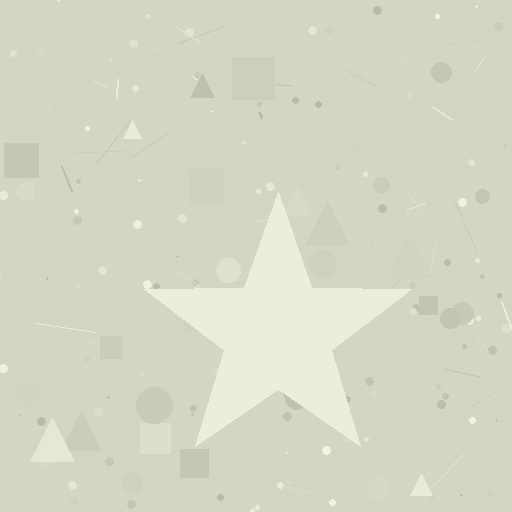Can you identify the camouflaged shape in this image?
The camouflaged shape is a star.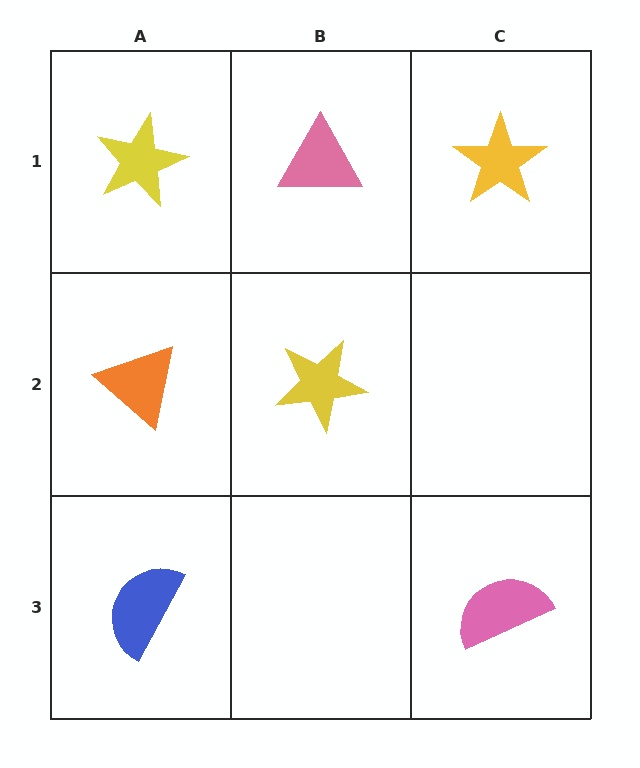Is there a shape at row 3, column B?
No, that cell is empty.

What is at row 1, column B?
A pink triangle.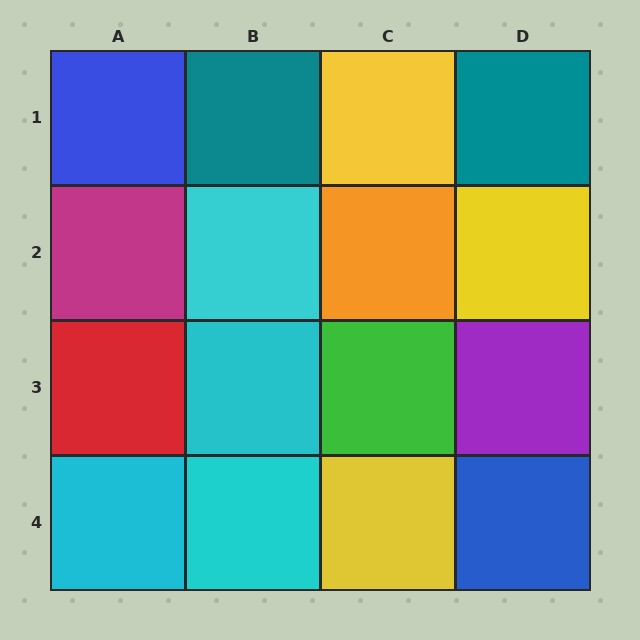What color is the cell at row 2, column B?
Cyan.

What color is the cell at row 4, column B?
Cyan.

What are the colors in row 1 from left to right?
Blue, teal, yellow, teal.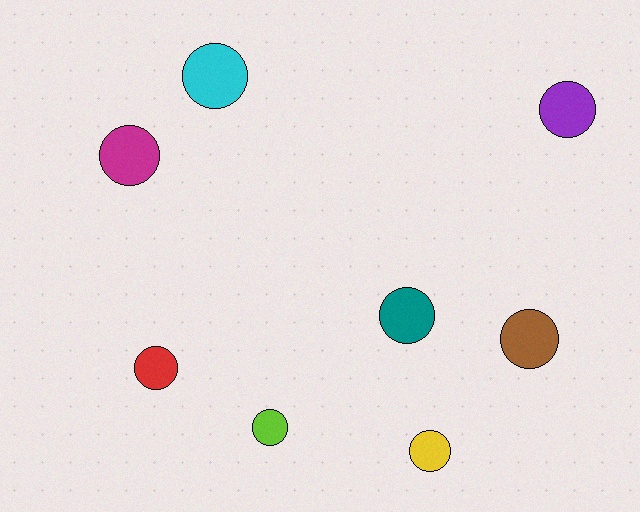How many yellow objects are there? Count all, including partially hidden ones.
There is 1 yellow object.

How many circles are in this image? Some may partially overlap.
There are 8 circles.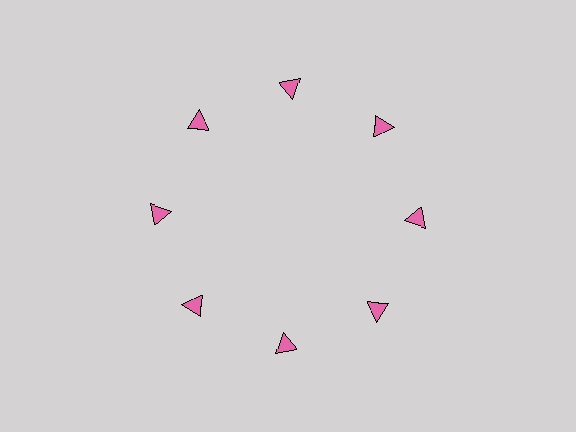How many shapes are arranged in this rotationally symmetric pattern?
There are 8 shapes, arranged in 8 groups of 1.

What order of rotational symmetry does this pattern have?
This pattern has 8-fold rotational symmetry.